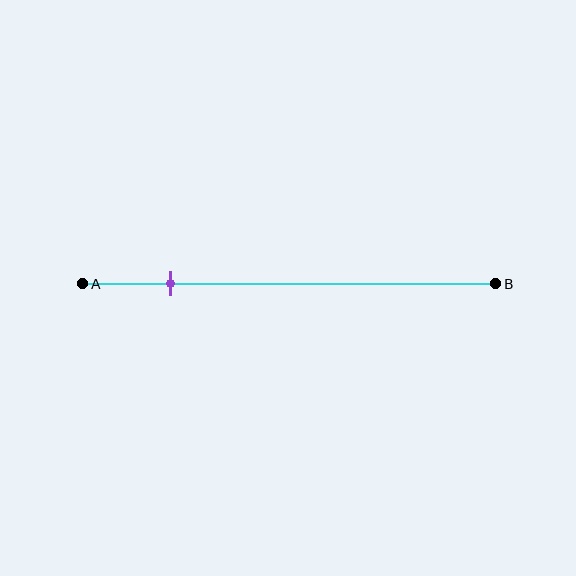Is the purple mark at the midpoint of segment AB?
No, the mark is at about 20% from A, not at the 50% midpoint.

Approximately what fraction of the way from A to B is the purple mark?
The purple mark is approximately 20% of the way from A to B.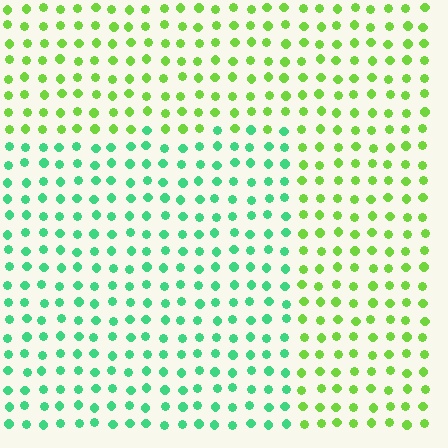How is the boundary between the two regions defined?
The boundary is defined purely by a slight shift in hue (about 46 degrees). Spacing, size, and orientation are identical on both sides.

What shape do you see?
I see a rectangle.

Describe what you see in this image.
The image is filled with small lime elements in a uniform arrangement. A rectangle-shaped region is visible where the elements are tinted to a slightly different hue, forming a subtle color boundary.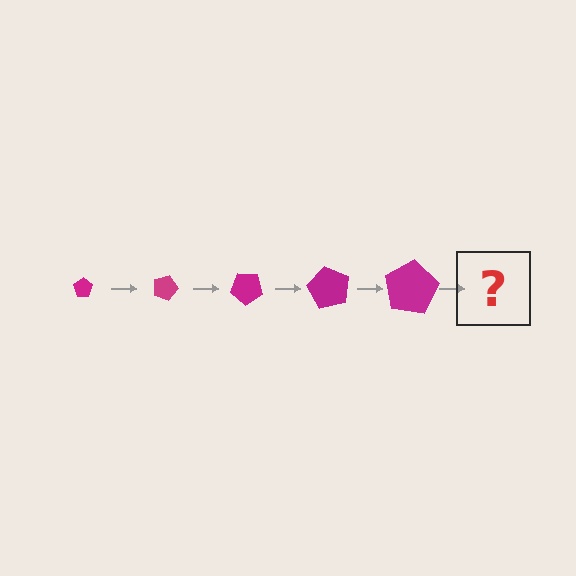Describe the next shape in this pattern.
It should be a pentagon, larger than the previous one and rotated 100 degrees from the start.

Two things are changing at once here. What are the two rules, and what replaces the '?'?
The two rules are that the pentagon grows larger each step and it rotates 20 degrees each step. The '?' should be a pentagon, larger than the previous one and rotated 100 degrees from the start.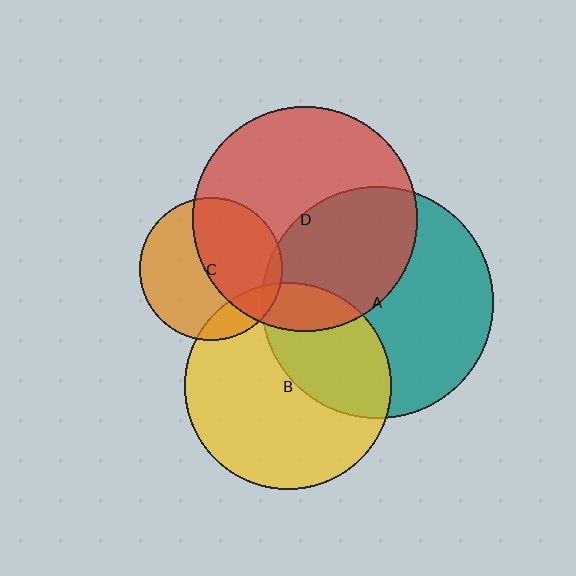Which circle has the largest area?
Circle A (teal).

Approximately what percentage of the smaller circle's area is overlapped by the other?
Approximately 50%.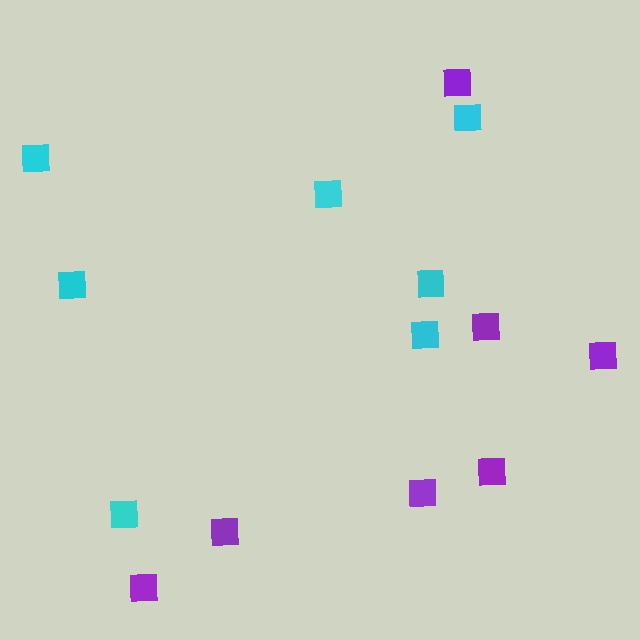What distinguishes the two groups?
There are 2 groups: one group of purple squares (7) and one group of cyan squares (7).